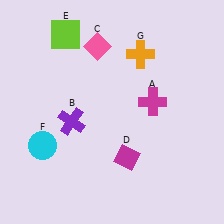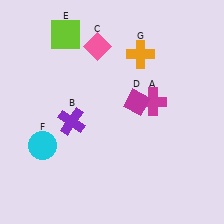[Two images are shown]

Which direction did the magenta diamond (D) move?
The magenta diamond (D) moved up.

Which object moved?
The magenta diamond (D) moved up.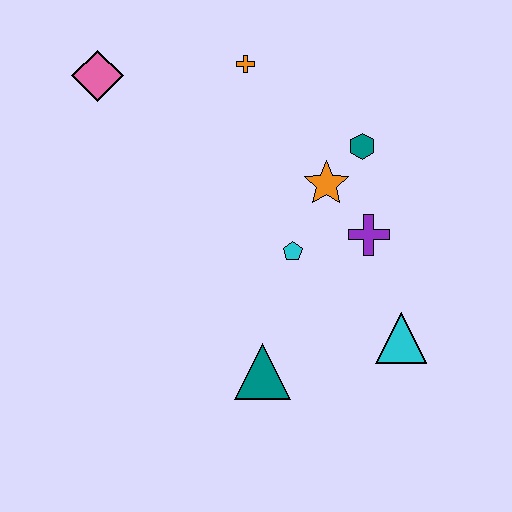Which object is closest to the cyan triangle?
The purple cross is closest to the cyan triangle.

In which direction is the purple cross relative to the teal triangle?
The purple cross is above the teal triangle.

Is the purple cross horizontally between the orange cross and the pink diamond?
No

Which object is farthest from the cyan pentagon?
The pink diamond is farthest from the cyan pentagon.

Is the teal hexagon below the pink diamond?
Yes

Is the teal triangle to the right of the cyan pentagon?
No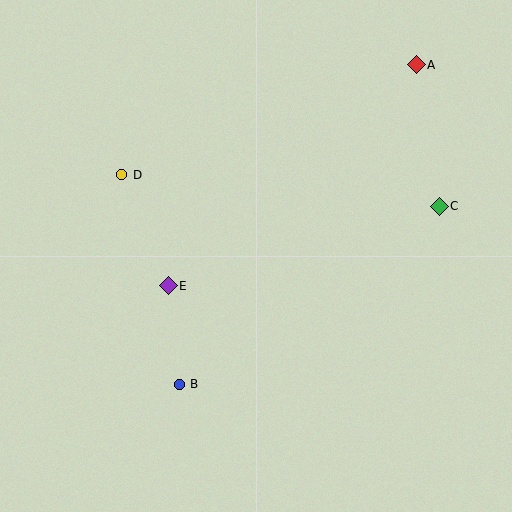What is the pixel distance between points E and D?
The distance between E and D is 121 pixels.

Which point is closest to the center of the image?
Point E at (168, 286) is closest to the center.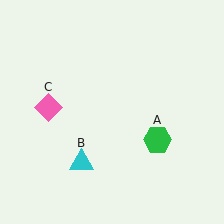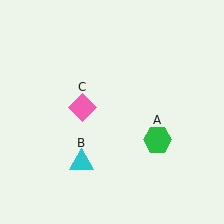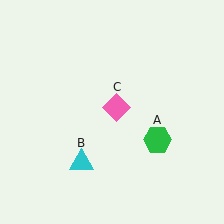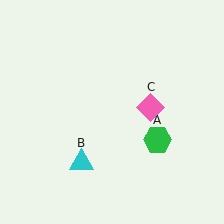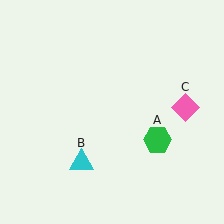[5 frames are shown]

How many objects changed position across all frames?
1 object changed position: pink diamond (object C).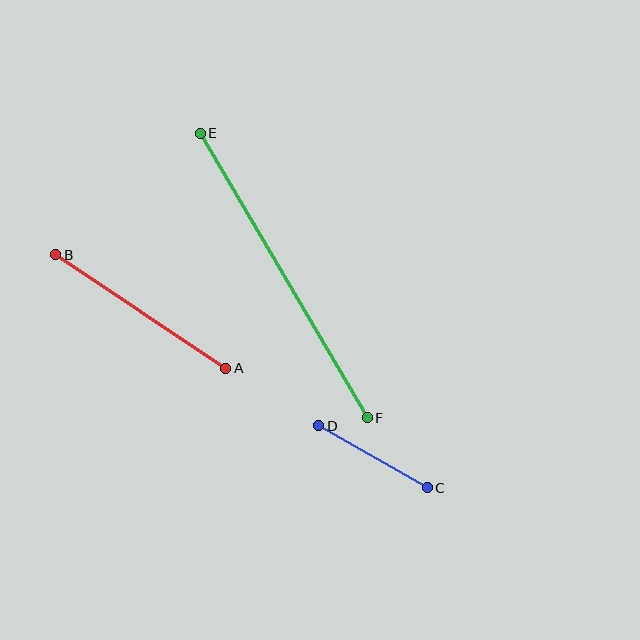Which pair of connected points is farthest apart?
Points E and F are farthest apart.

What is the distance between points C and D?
The distance is approximately 125 pixels.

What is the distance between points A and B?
The distance is approximately 204 pixels.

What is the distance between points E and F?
The distance is approximately 330 pixels.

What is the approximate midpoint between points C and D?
The midpoint is at approximately (373, 457) pixels.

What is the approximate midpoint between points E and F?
The midpoint is at approximately (284, 276) pixels.